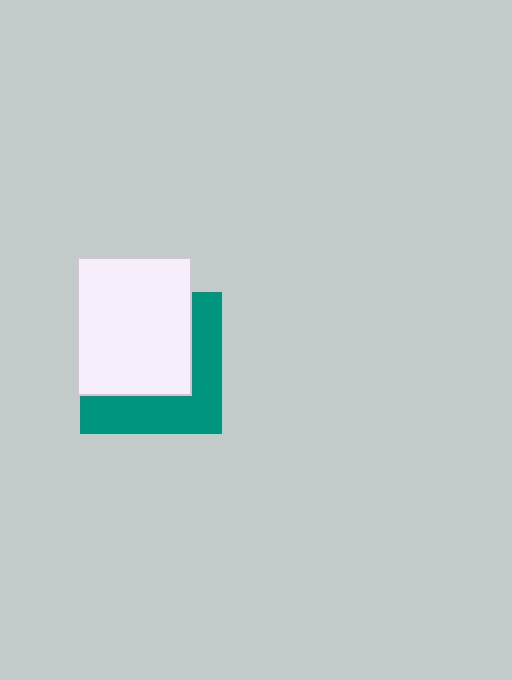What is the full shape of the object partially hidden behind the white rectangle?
The partially hidden object is a teal square.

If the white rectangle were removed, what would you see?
You would see the complete teal square.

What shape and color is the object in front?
The object in front is a white rectangle.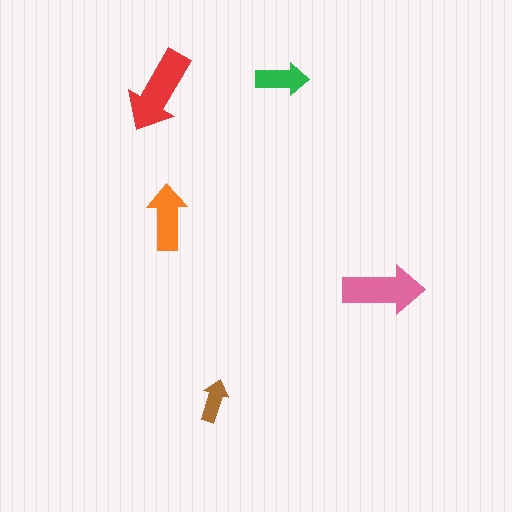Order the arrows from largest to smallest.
the red one, the pink one, the orange one, the green one, the brown one.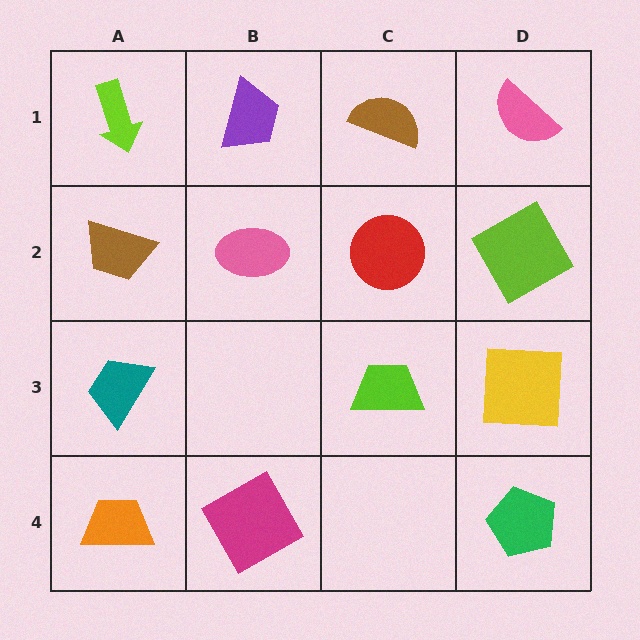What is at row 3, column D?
A yellow square.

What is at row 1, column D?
A pink semicircle.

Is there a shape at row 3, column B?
No, that cell is empty.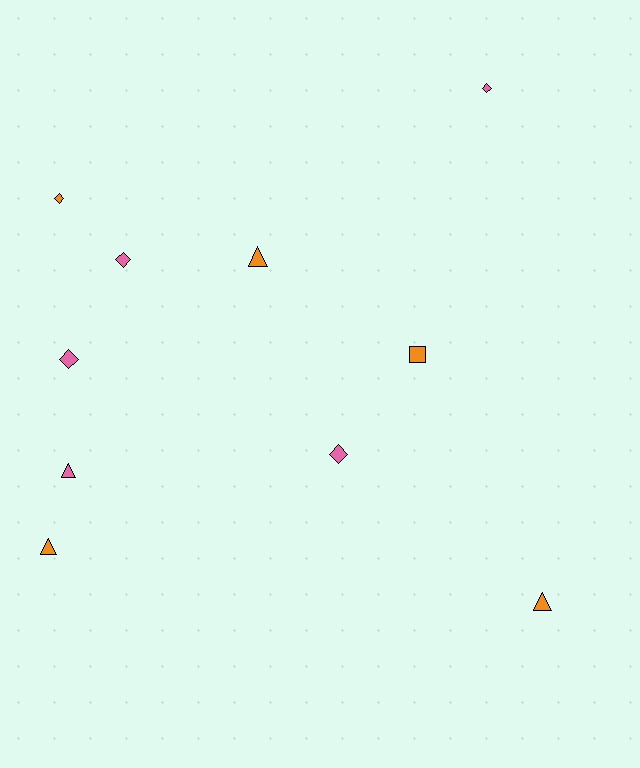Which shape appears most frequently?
Diamond, with 5 objects.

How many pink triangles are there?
There is 1 pink triangle.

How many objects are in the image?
There are 10 objects.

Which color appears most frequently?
Pink, with 5 objects.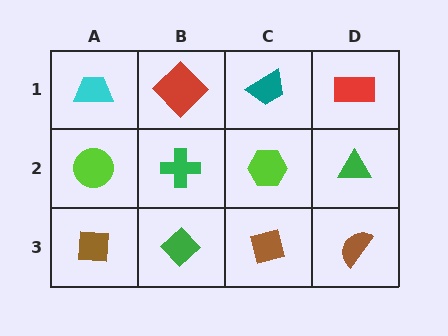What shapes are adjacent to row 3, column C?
A lime hexagon (row 2, column C), a green diamond (row 3, column B), a brown semicircle (row 3, column D).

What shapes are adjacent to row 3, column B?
A green cross (row 2, column B), a brown square (row 3, column A), a brown square (row 3, column C).